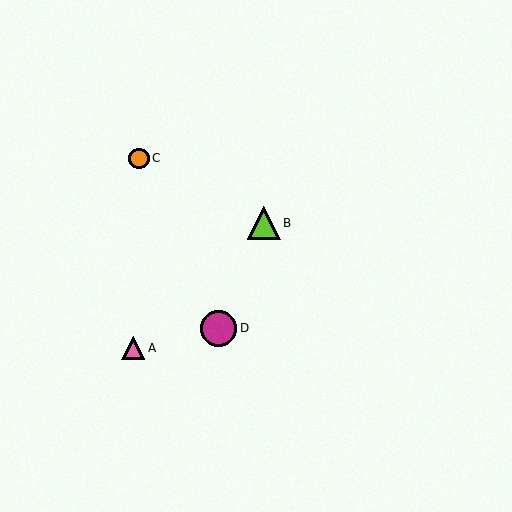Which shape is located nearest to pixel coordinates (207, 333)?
The magenta circle (labeled D) at (218, 328) is nearest to that location.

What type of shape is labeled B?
Shape B is a lime triangle.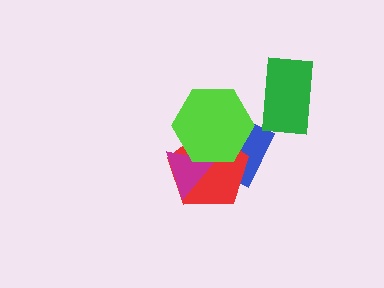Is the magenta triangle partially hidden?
Yes, it is partially covered by another shape.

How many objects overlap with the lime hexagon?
3 objects overlap with the lime hexagon.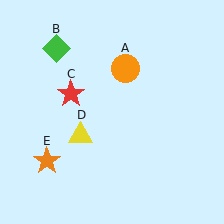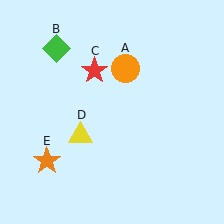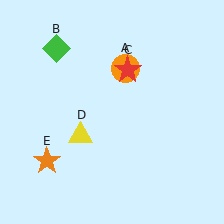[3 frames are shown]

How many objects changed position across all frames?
1 object changed position: red star (object C).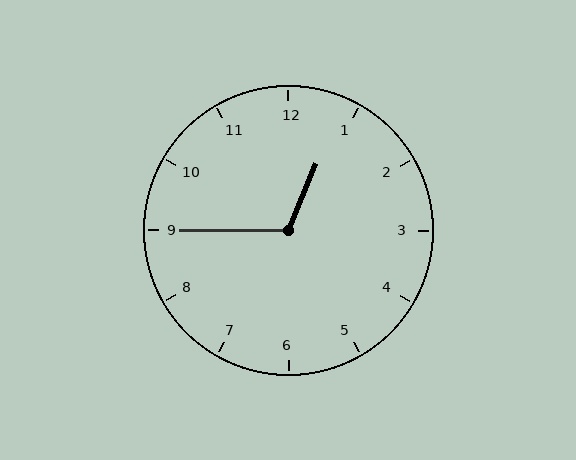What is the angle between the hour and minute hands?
Approximately 112 degrees.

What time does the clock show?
12:45.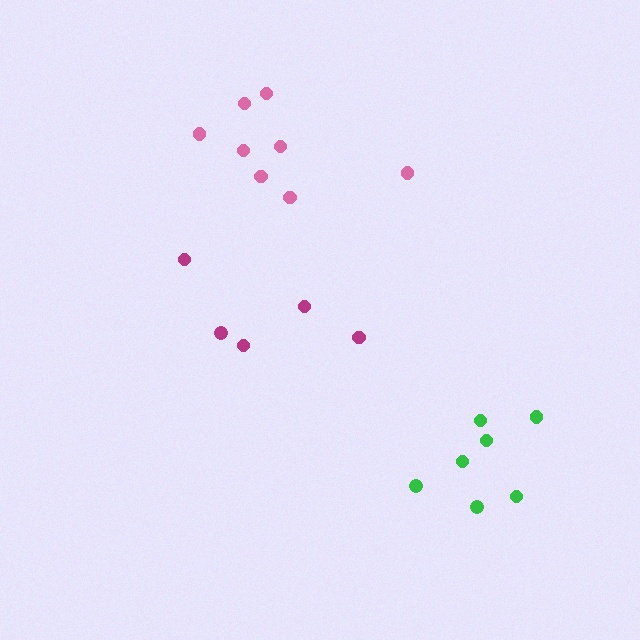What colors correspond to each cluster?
The clusters are colored: magenta, pink, green.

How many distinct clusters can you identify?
There are 3 distinct clusters.